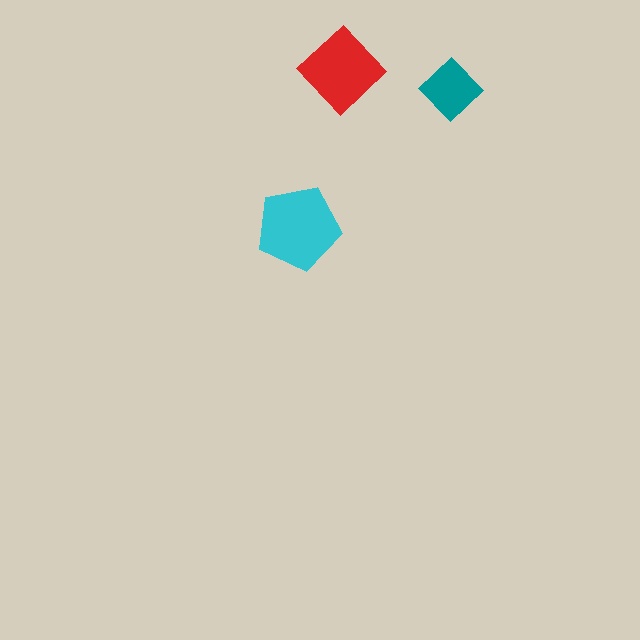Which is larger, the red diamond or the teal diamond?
The red diamond.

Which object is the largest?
The cyan pentagon.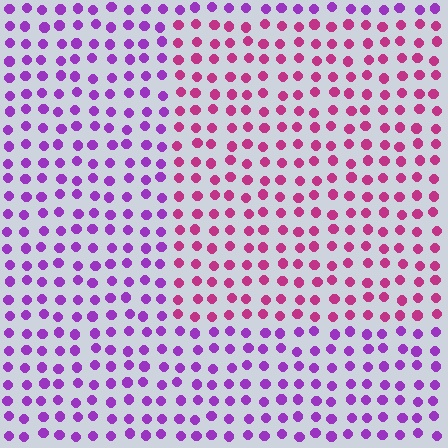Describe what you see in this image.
The image is filled with small purple elements in a uniform arrangement. A rectangle-shaped region is visible where the elements are tinted to a slightly different hue, forming a subtle color boundary.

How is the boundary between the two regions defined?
The boundary is defined purely by a slight shift in hue (about 41 degrees). Spacing, size, and orientation are identical on both sides.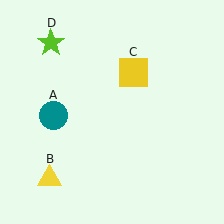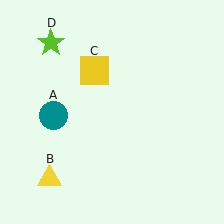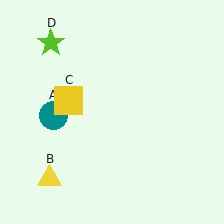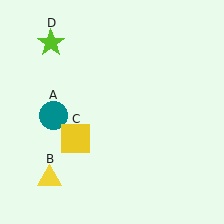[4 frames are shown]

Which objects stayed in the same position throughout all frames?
Teal circle (object A) and yellow triangle (object B) and lime star (object D) remained stationary.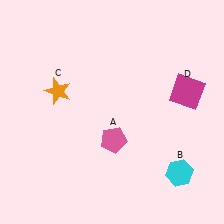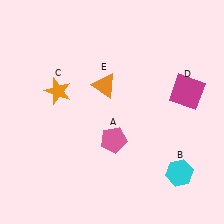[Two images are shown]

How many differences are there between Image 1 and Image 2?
There is 1 difference between the two images.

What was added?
An orange triangle (E) was added in Image 2.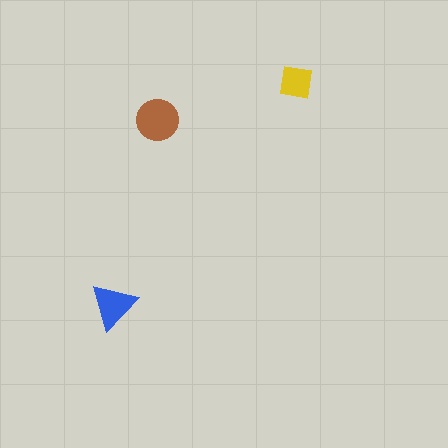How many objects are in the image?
There are 3 objects in the image.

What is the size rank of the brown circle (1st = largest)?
1st.